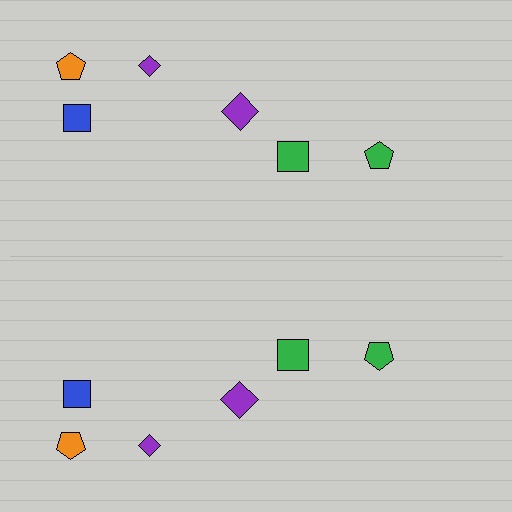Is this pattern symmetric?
Yes, this pattern has bilateral (reflection) symmetry.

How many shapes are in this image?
There are 12 shapes in this image.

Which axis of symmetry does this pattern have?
The pattern has a horizontal axis of symmetry running through the center of the image.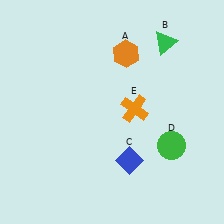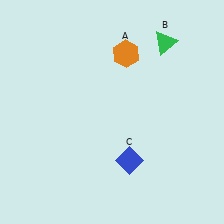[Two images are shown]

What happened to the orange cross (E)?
The orange cross (E) was removed in Image 2. It was in the top-right area of Image 1.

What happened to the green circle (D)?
The green circle (D) was removed in Image 2. It was in the bottom-right area of Image 1.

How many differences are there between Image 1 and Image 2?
There are 2 differences between the two images.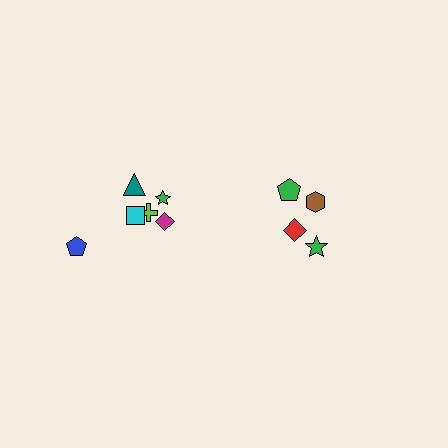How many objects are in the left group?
There are 6 objects.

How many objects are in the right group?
There are 4 objects.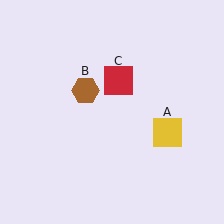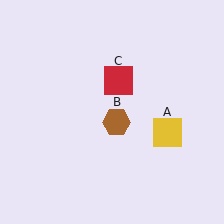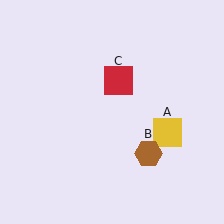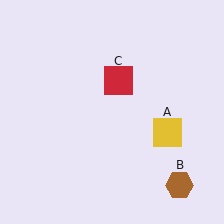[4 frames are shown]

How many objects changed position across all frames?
1 object changed position: brown hexagon (object B).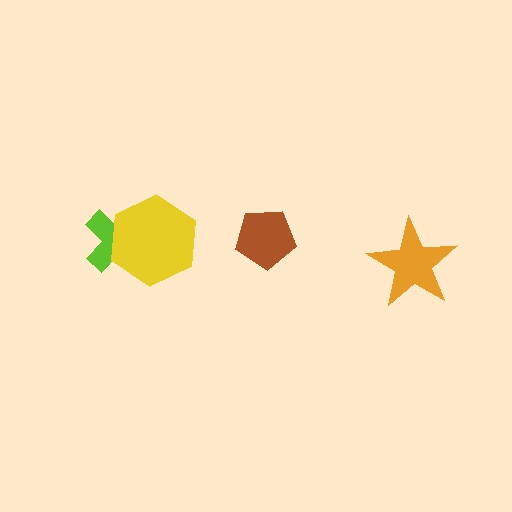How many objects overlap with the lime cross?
1 object overlaps with the lime cross.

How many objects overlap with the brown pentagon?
0 objects overlap with the brown pentagon.